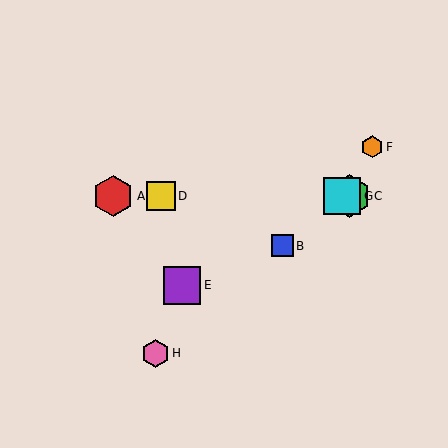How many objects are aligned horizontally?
4 objects (A, C, D, G) are aligned horizontally.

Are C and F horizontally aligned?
No, C is at y≈196 and F is at y≈147.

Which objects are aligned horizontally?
Objects A, C, D, G are aligned horizontally.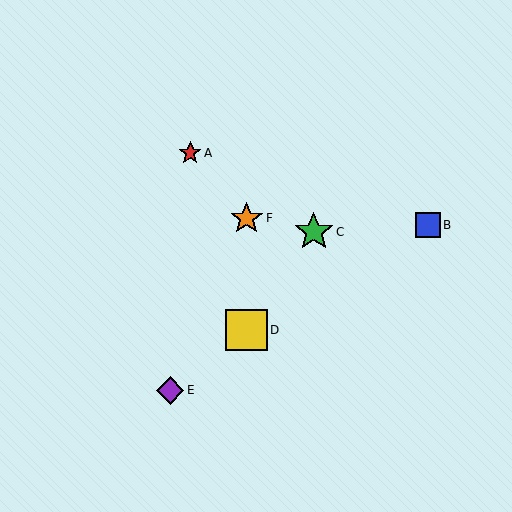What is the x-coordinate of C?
Object C is at x≈314.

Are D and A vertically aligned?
No, D is at x≈247 and A is at x≈190.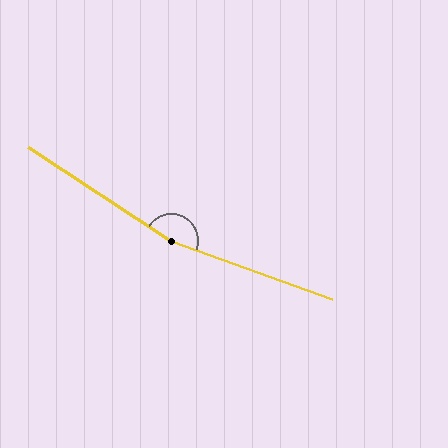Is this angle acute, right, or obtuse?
It is obtuse.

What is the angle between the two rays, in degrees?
Approximately 167 degrees.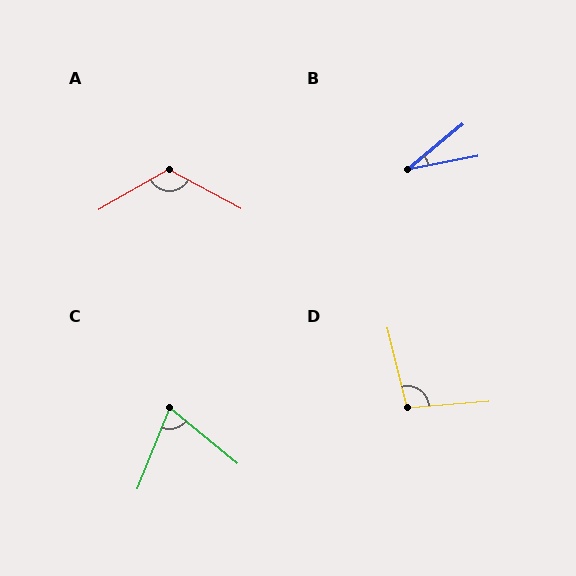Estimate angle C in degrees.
Approximately 73 degrees.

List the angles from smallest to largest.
B (28°), C (73°), D (100°), A (122°).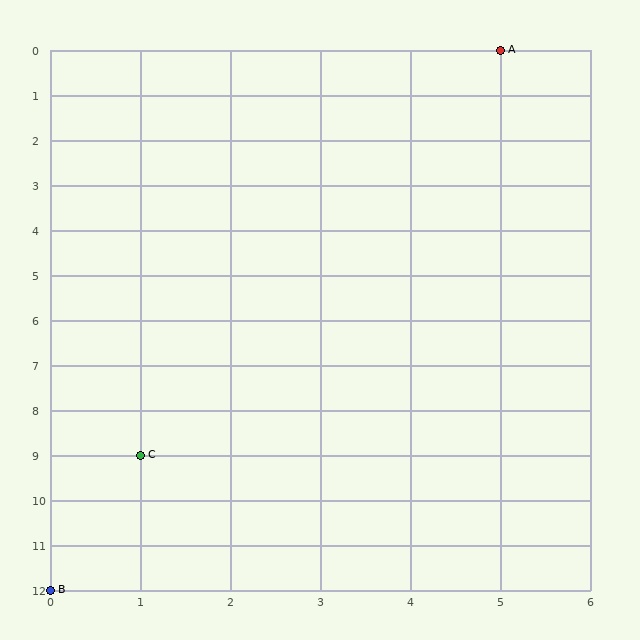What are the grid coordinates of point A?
Point A is at grid coordinates (5, 0).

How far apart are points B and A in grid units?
Points B and A are 5 columns and 12 rows apart (about 13.0 grid units diagonally).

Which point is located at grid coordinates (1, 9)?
Point C is at (1, 9).